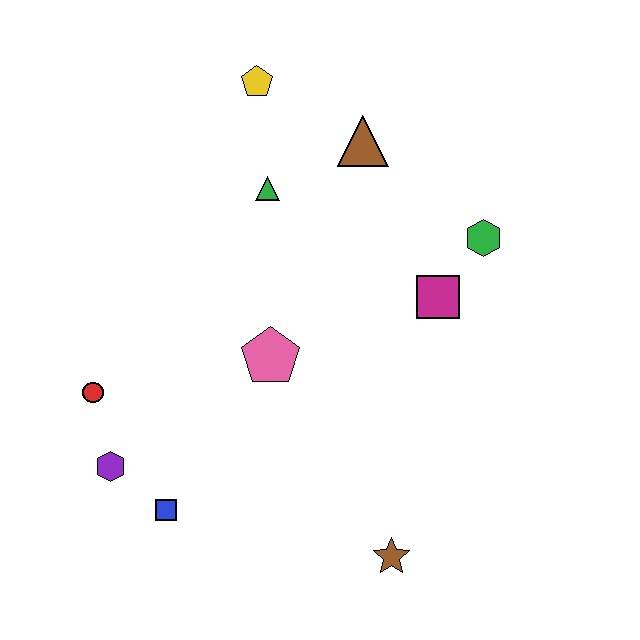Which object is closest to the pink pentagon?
The green triangle is closest to the pink pentagon.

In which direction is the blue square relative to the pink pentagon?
The blue square is below the pink pentagon.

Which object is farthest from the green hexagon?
The purple hexagon is farthest from the green hexagon.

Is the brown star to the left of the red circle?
No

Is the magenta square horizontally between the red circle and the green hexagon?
Yes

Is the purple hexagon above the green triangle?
No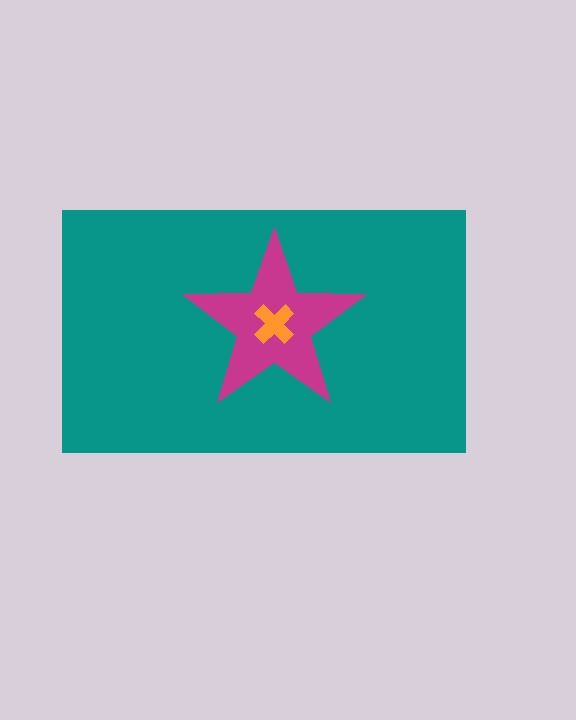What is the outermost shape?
The teal rectangle.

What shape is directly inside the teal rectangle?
The magenta star.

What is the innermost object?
The orange cross.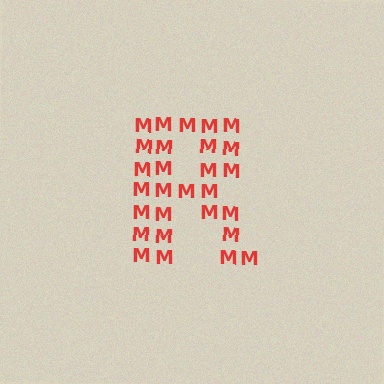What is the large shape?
The large shape is the letter R.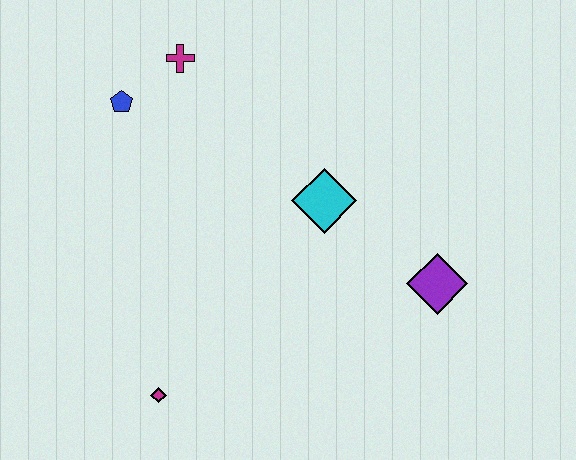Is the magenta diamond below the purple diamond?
Yes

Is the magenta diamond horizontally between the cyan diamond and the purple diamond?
No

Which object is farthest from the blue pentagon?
The purple diamond is farthest from the blue pentagon.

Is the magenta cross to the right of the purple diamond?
No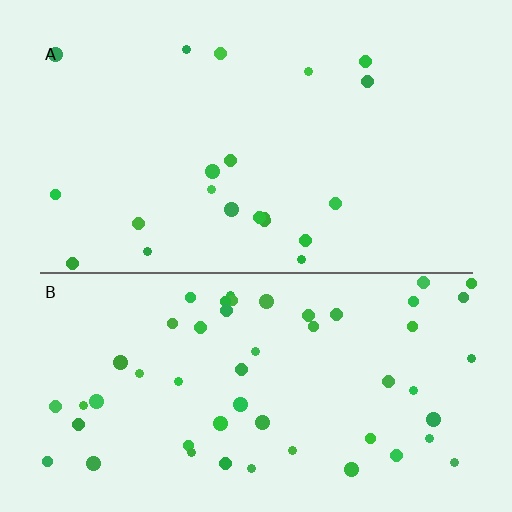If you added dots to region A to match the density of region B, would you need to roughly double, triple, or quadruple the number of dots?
Approximately triple.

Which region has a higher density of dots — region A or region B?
B (the bottom).